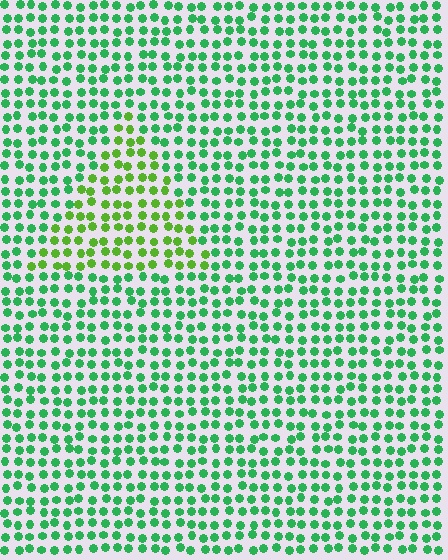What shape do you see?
I see a triangle.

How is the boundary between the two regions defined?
The boundary is defined purely by a slight shift in hue (about 38 degrees). Spacing, size, and orientation are identical on both sides.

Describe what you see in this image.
The image is filled with small green elements in a uniform arrangement. A triangle-shaped region is visible where the elements are tinted to a slightly different hue, forming a subtle color boundary.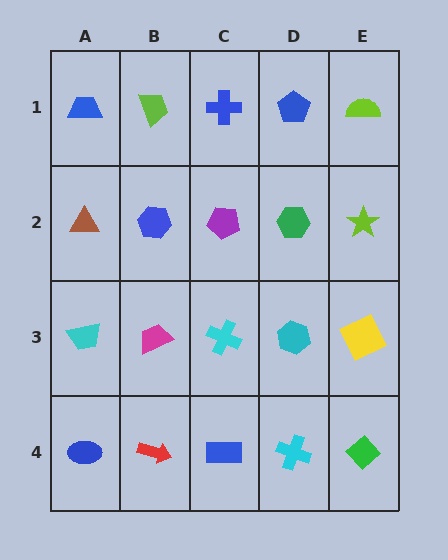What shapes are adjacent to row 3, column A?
A brown triangle (row 2, column A), a blue ellipse (row 4, column A), a magenta trapezoid (row 3, column B).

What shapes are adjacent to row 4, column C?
A cyan cross (row 3, column C), a red arrow (row 4, column B), a cyan cross (row 4, column D).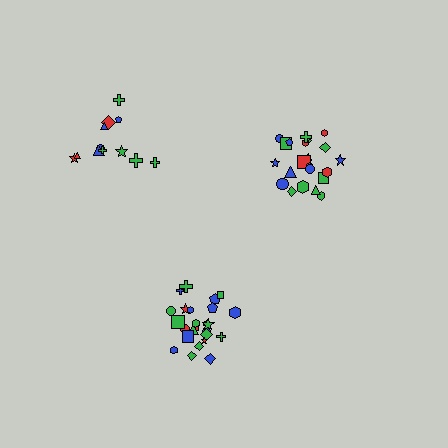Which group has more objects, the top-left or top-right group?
The top-right group.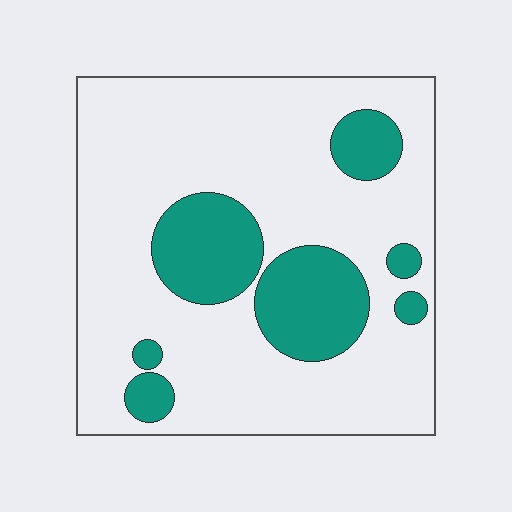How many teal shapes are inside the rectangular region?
7.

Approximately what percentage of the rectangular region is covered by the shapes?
Approximately 25%.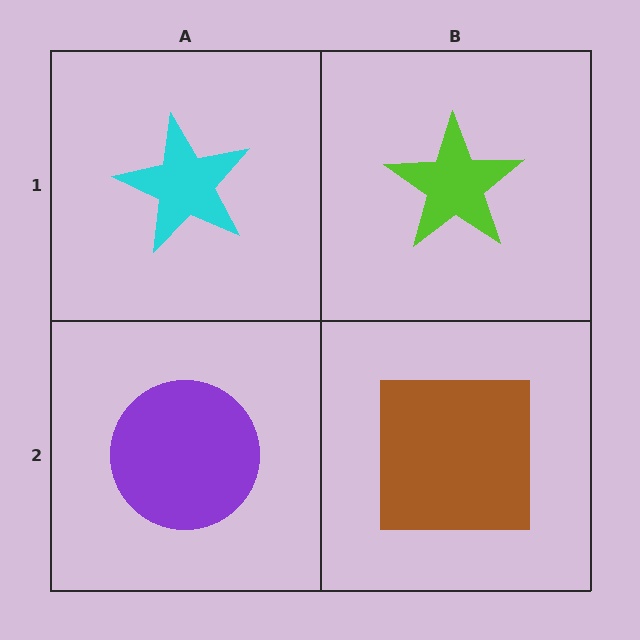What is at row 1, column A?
A cyan star.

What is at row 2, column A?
A purple circle.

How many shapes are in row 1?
2 shapes.